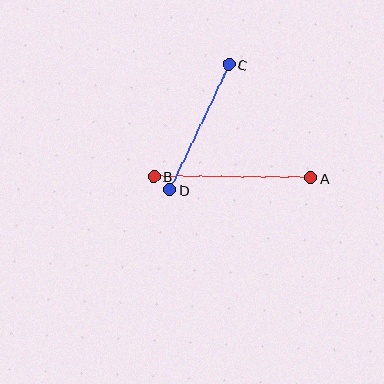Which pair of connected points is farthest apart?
Points A and B are farthest apart.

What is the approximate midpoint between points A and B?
The midpoint is at approximately (232, 177) pixels.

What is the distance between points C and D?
The distance is approximately 138 pixels.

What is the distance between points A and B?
The distance is approximately 156 pixels.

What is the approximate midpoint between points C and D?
The midpoint is at approximately (199, 127) pixels.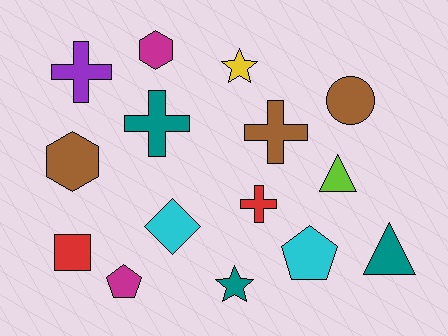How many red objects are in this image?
There are 2 red objects.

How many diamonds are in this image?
There is 1 diamond.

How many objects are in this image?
There are 15 objects.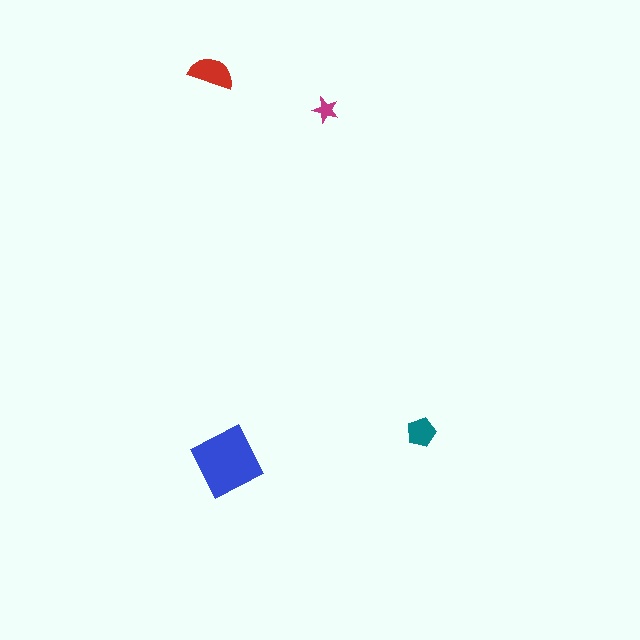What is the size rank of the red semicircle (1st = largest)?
2nd.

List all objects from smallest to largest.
The magenta star, the teal pentagon, the red semicircle, the blue diamond.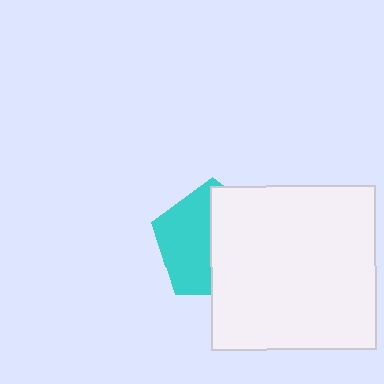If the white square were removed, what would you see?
You would see the complete cyan pentagon.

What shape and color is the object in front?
The object in front is a white square.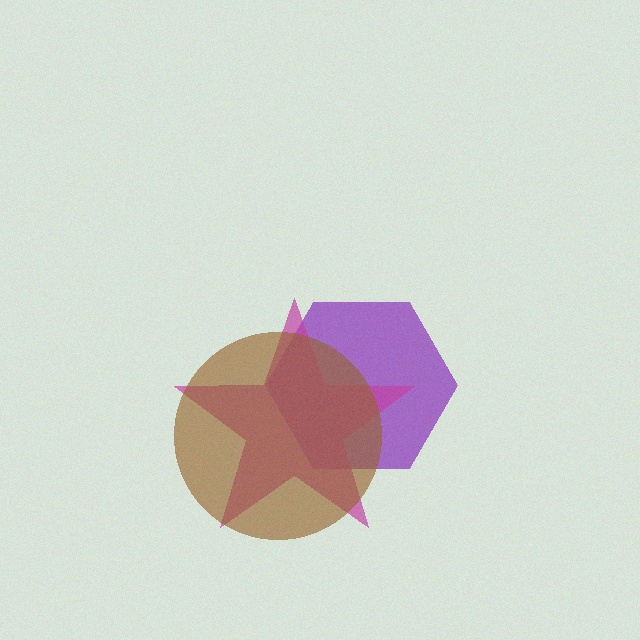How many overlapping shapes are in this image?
There are 3 overlapping shapes in the image.